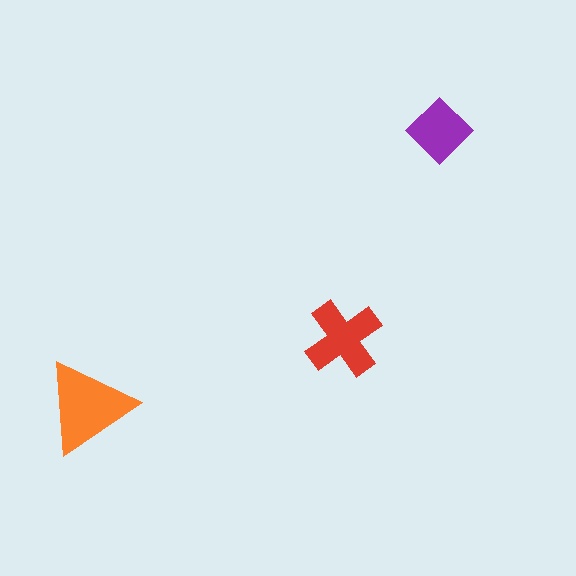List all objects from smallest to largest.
The purple diamond, the red cross, the orange triangle.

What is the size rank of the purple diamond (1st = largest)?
3rd.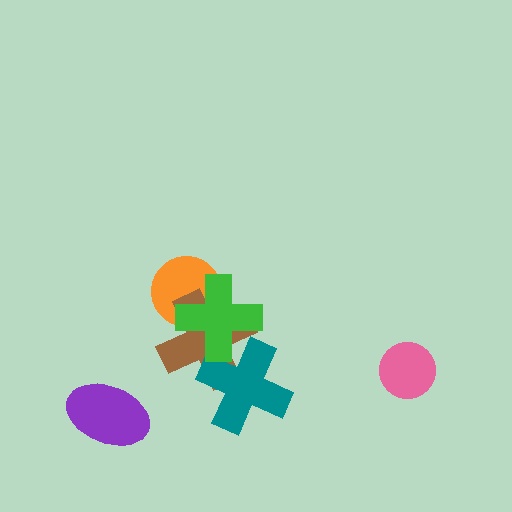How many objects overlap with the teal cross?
2 objects overlap with the teal cross.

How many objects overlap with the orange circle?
2 objects overlap with the orange circle.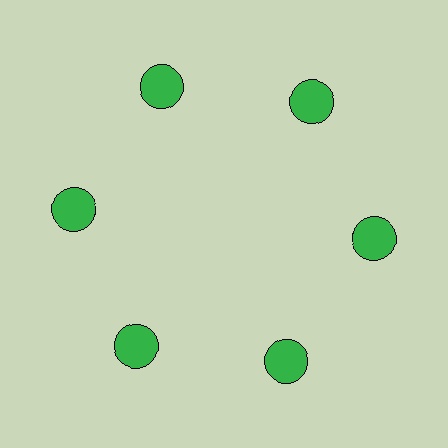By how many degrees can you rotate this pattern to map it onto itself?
The pattern maps onto itself every 60 degrees of rotation.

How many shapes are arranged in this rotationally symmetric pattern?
There are 6 shapes, arranged in 6 groups of 1.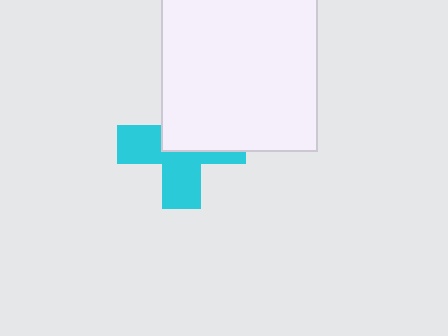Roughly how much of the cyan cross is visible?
About half of it is visible (roughly 53%).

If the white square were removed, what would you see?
You would see the complete cyan cross.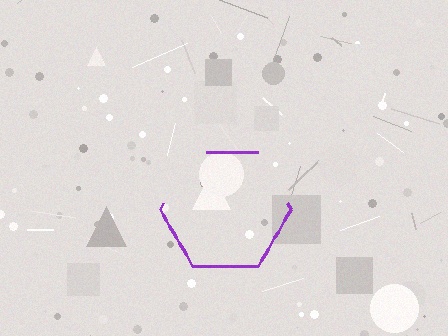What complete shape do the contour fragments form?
The contour fragments form a hexagon.